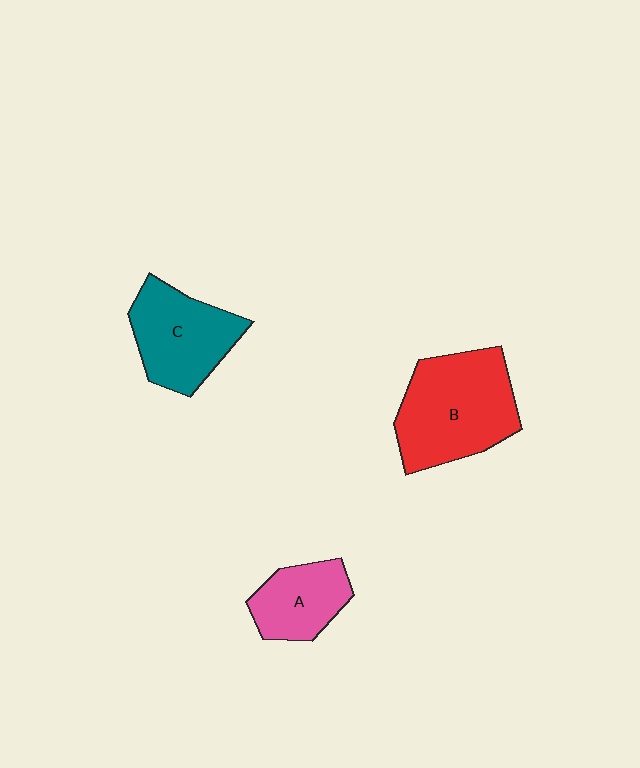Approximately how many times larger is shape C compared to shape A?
Approximately 1.4 times.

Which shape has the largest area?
Shape B (red).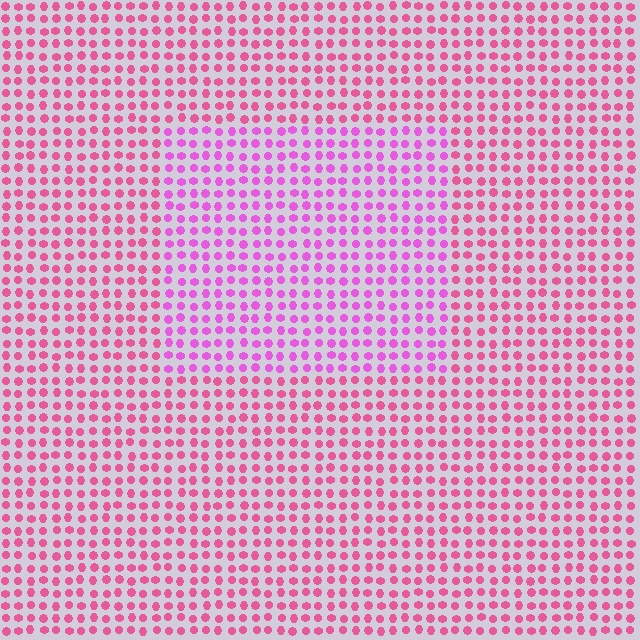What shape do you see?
I see a rectangle.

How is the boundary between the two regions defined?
The boundary is defined purely by a slight shift in hue (about 30 degrees). Spacing, size, and orientation are identical on both sides.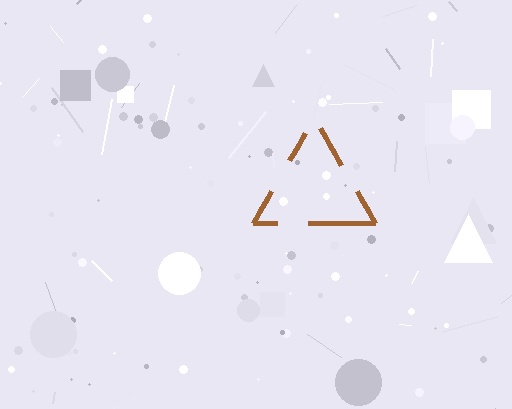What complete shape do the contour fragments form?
The contour fragments form a triangle.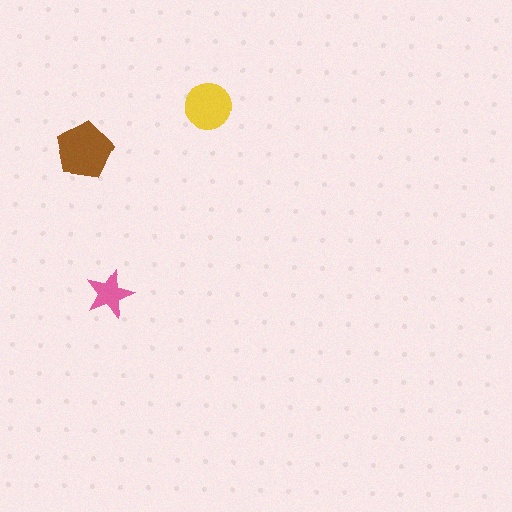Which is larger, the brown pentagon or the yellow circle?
The brown pentagon.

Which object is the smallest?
The pink star.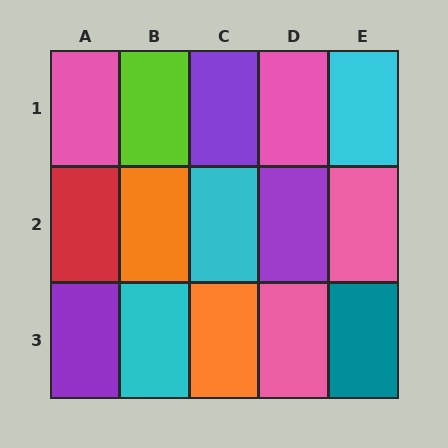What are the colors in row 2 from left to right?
Red, orange, cyan, purple, pink.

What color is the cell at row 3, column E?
Teal.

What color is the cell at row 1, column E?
Cyan.